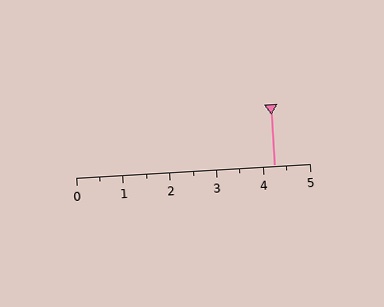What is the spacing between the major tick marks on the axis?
The major ticks are spaced 1 apart.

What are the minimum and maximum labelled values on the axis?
The axis runs from 0 to 5.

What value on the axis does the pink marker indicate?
The marker indicates approximately 4.2.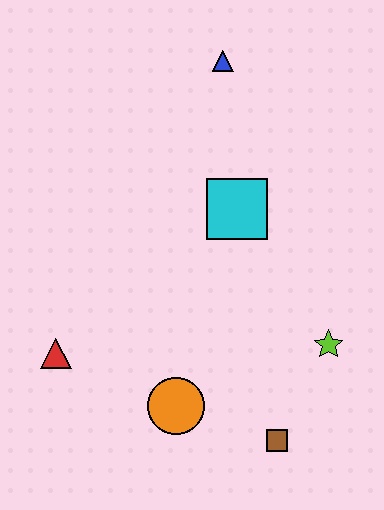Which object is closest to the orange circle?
The brown square is closest to the orange circle.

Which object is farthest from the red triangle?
The blue triangle is farthest from the red triangle.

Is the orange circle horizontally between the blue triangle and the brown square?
No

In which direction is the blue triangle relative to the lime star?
The blue triangle is above the lime star.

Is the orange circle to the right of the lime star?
No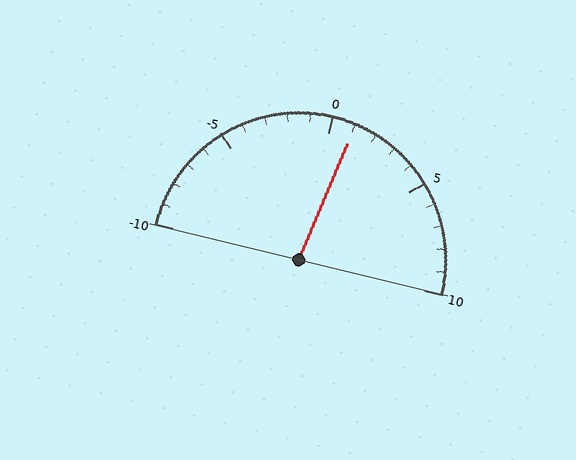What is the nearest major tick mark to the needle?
The nearest major tick mark is 0.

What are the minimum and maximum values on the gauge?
The gauge ranges from -10 to 10.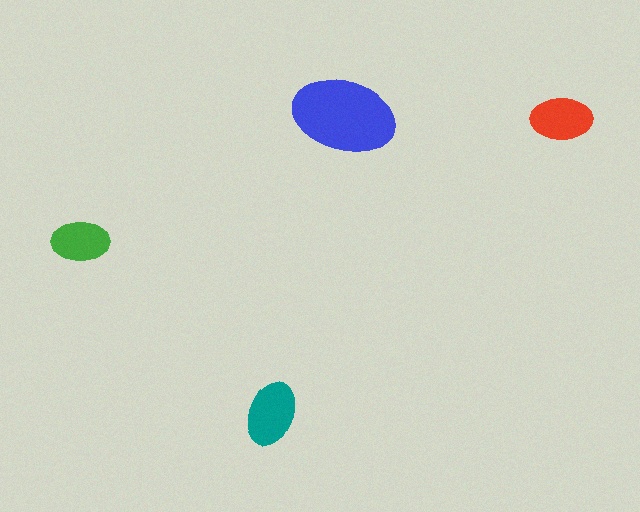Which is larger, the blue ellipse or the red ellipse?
The blue one.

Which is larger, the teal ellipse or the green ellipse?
The teal one.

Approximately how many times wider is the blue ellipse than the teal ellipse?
About 1.5 times wider.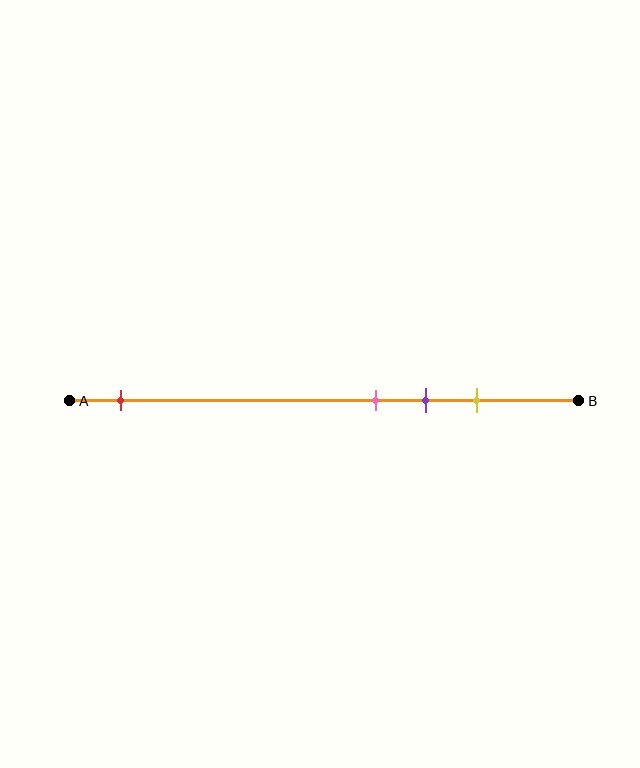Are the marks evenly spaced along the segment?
No, the marks are not evenly spaced.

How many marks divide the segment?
There are 4 marks dividing the segment.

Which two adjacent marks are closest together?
The pink and purple marks are the closest adjacent pair.